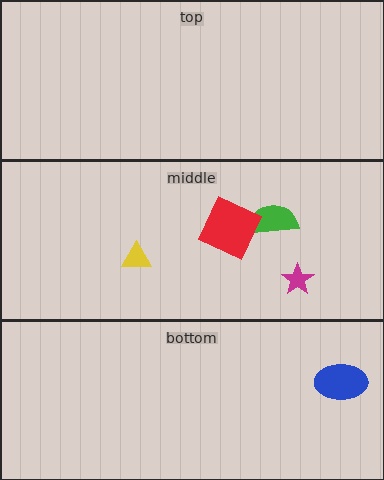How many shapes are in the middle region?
4.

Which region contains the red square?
The middle region.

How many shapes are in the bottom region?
1.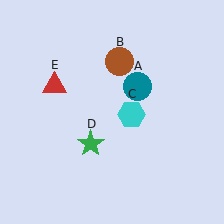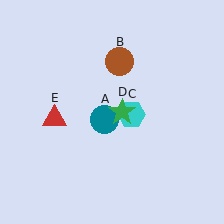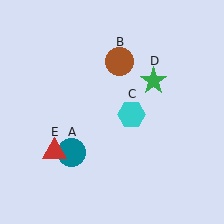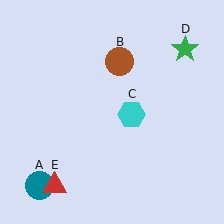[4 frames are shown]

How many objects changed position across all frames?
3 objects changed position: teal circle (object A), green star (object D), red triangle (object E).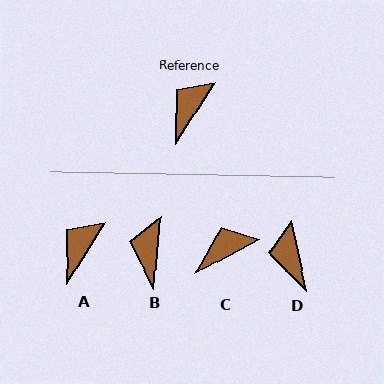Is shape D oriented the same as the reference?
No, it is off by about 45 degrees.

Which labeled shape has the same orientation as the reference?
A.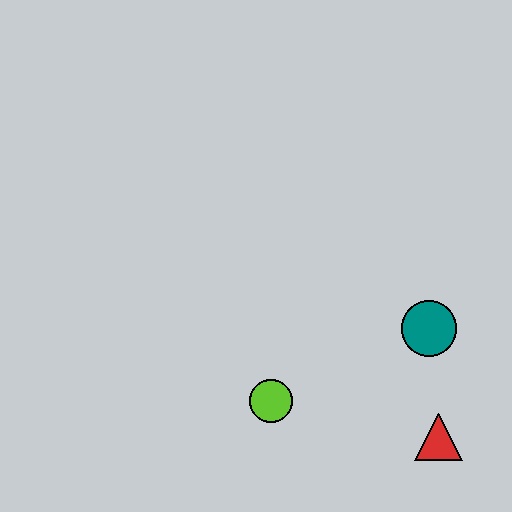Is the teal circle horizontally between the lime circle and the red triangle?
Yes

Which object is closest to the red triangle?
The teal circle is closest to the red triangle.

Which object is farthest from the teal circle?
The lime circle is farthest from the teal circle.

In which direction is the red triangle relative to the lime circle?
The red triangle is to the right of the lime circle.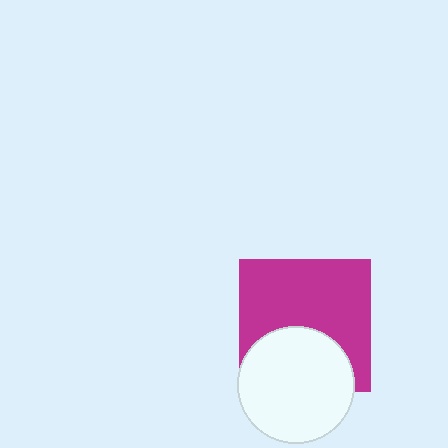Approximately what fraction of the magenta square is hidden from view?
Roughly 36% of the magenta square is hidden behind the white circle.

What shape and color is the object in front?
The object in front is a white circle.